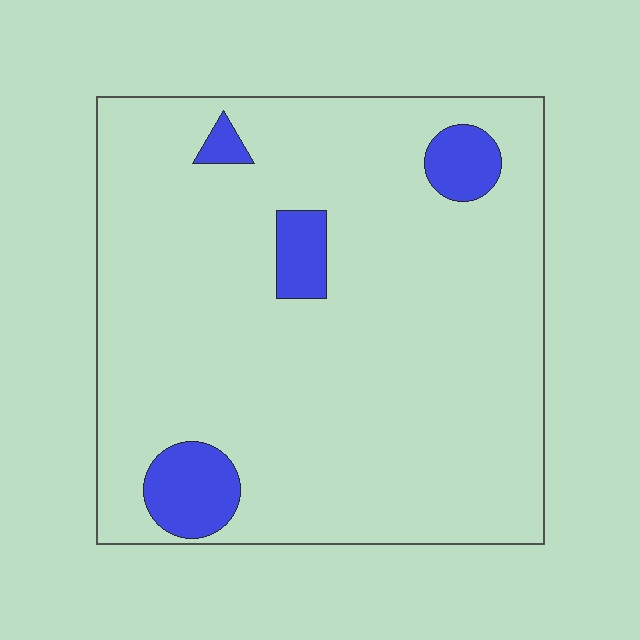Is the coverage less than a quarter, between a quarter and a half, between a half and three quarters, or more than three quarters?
Less than a quarter.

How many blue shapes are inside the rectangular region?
4.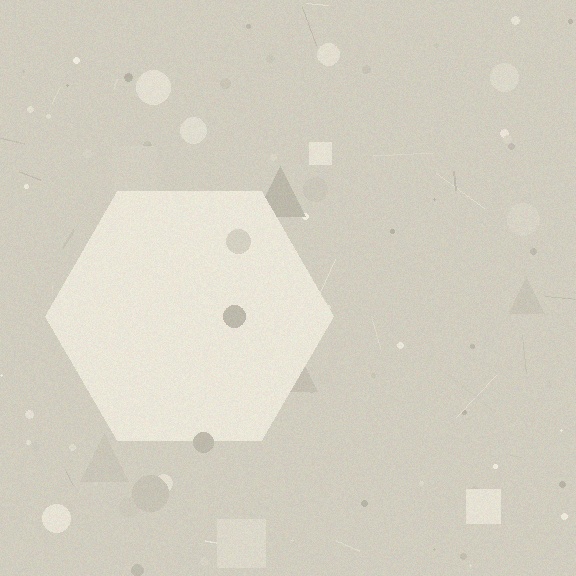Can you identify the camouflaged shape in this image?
The camouflaged shape is a hexagon.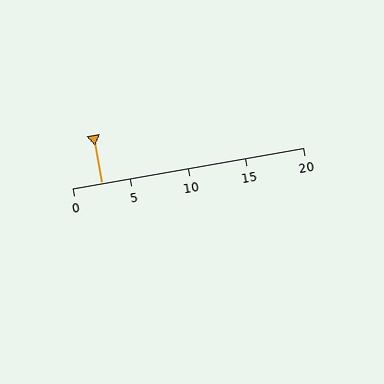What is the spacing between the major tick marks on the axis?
The major ticks are spaced 5 apart.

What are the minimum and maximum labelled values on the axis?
The axis runs from 0 to 20.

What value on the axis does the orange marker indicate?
The marker indicates approximately 2.5.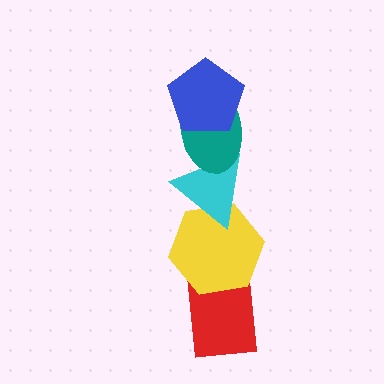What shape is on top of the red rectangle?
The yellow hexagon is on top of the red rectangle.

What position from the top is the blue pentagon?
The blue pentagon is 1st from the top.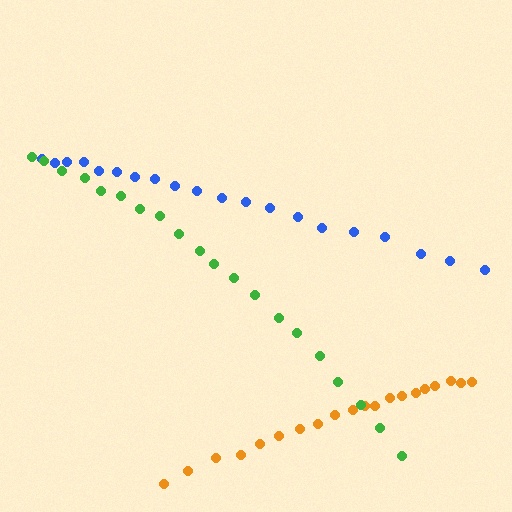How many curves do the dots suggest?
There are 3 distinct paths.